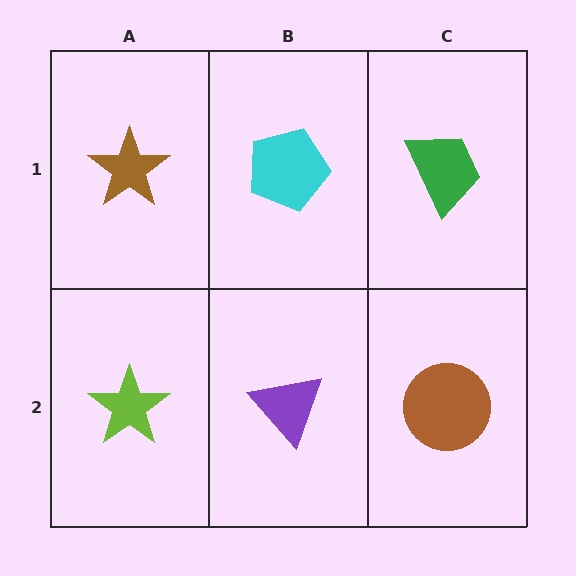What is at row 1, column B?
A cyan pentagon.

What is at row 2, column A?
A lime star.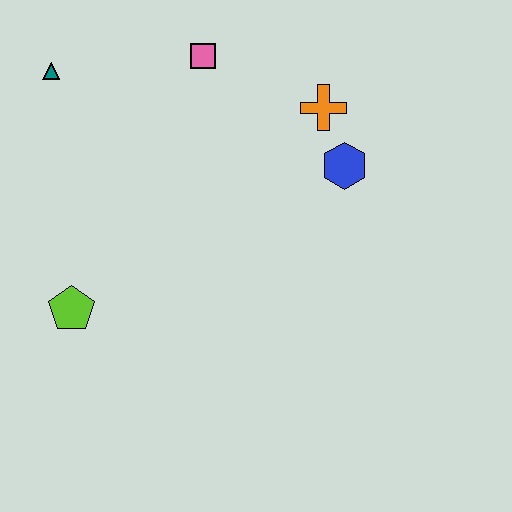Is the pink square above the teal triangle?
Yes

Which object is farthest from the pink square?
The lime pentagon is farthest from the pink square.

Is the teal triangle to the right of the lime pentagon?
No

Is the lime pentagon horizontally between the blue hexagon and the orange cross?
No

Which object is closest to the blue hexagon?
The orange cross is closest to the blue hexagon.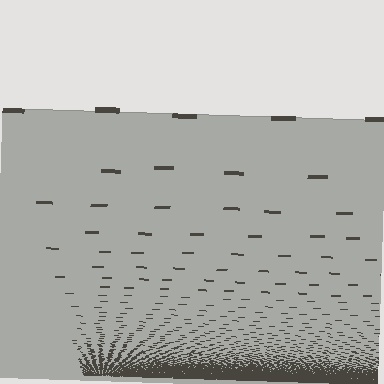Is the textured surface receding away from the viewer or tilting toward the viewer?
The surface appears to tilt toward the viewer. Texture elements get larger and sparser toward the top.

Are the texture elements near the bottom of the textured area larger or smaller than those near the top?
Smaller. The gradient is inverted — elements near the bottom are smaller and denser.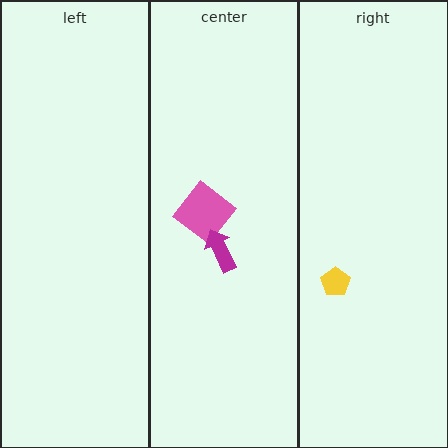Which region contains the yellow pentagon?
The right region.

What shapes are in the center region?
The pink diamond, the magenta arrow.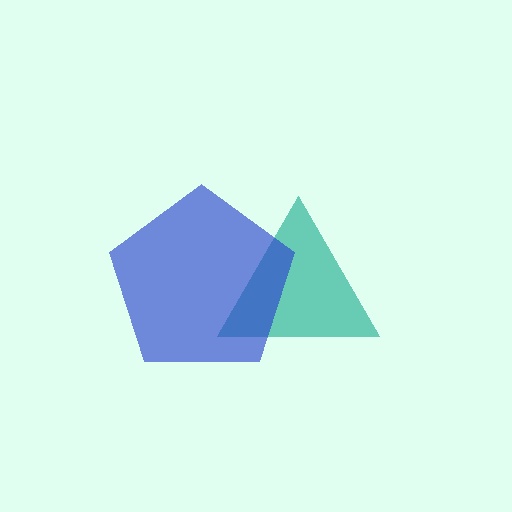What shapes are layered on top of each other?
The layered shapes are: a teal triangle, a blue pentagon.